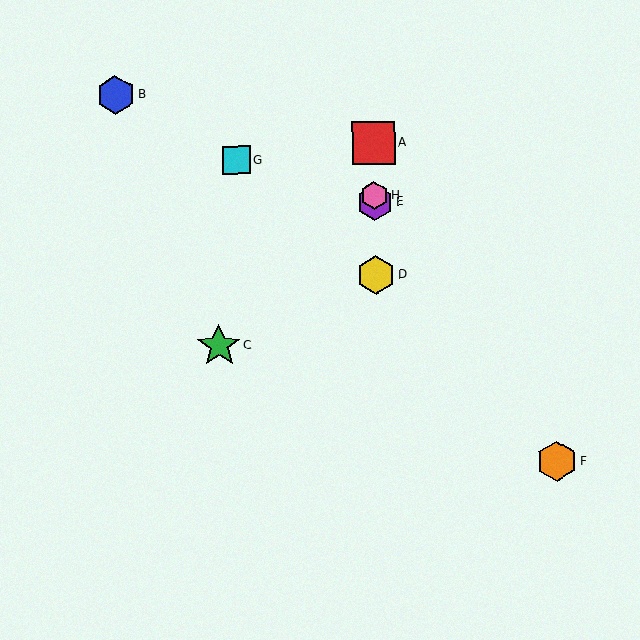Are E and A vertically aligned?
Yes, both are at x≈375.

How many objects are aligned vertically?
4 objects (A, D, E, H) are aligned vertically.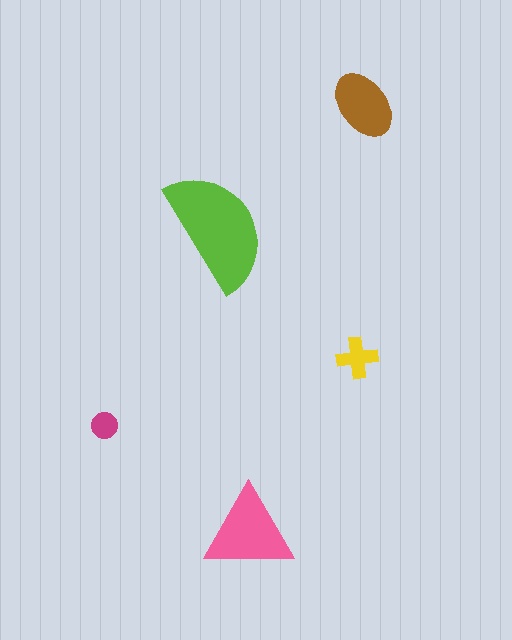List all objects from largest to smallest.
The lime semicircle, the pink triangle, the brown ellipse, the yellow cross, the magenta circle.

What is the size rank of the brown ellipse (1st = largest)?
3rd.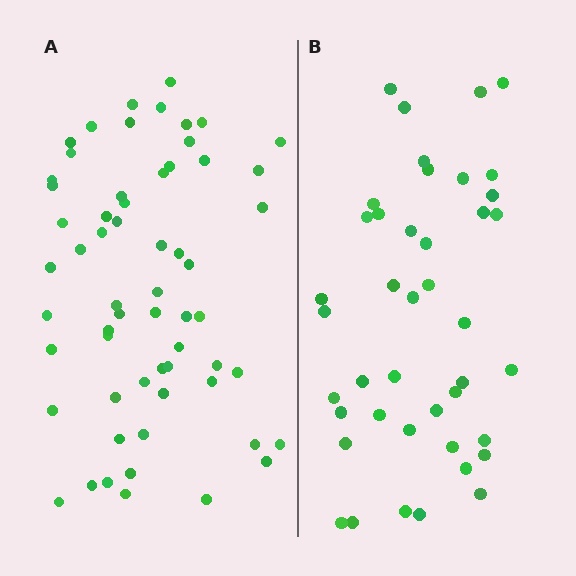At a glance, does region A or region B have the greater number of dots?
Region A (the left region) has more dots.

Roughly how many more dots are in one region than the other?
Region A has approximately 20 more dots than region B.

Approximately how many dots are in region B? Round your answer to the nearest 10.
About 40 dots. (The exact count is 42, which rounds to 40.)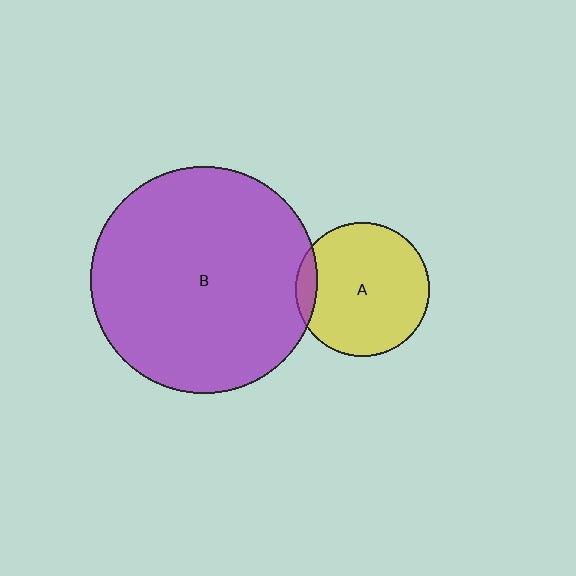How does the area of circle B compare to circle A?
Approximately 2.9 times.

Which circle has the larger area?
Circle B (purple).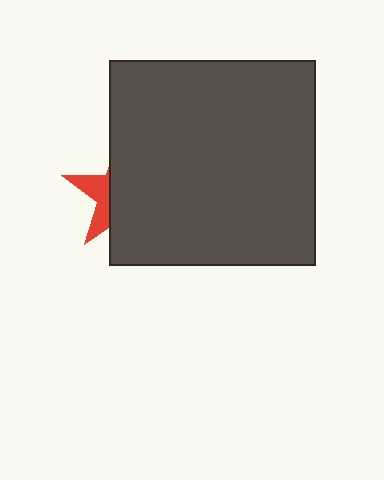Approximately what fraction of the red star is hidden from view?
Roughly 69% of the red star is hidden behind the dark gray square.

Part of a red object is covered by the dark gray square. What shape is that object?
It is a star.